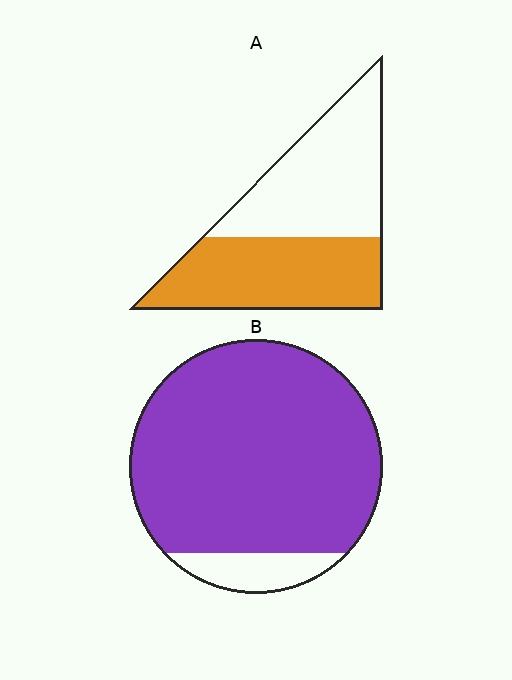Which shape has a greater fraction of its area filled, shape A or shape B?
Shape B.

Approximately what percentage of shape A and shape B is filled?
A is approximately 50% and B is approximately 90%.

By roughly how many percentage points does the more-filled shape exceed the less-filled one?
By roughly 40 percentage points (B over A).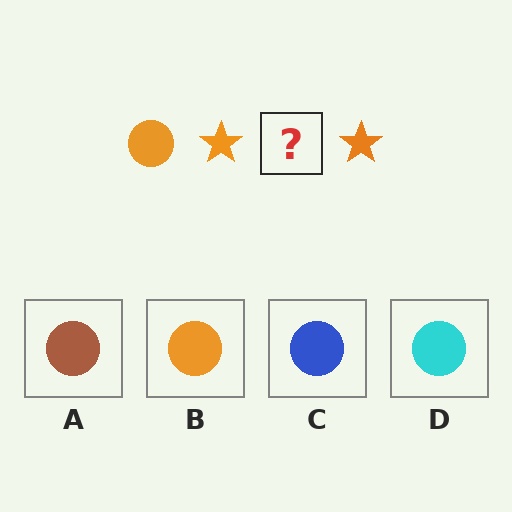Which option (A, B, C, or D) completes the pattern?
B.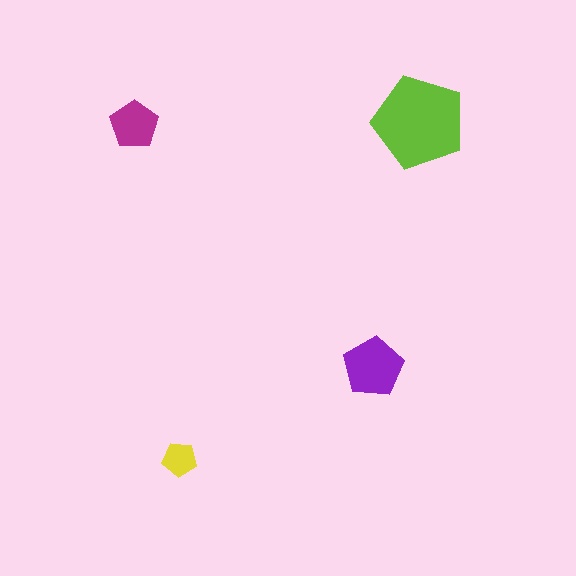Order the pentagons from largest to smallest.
the lime one, the purple one, the magenta one, the yellow one.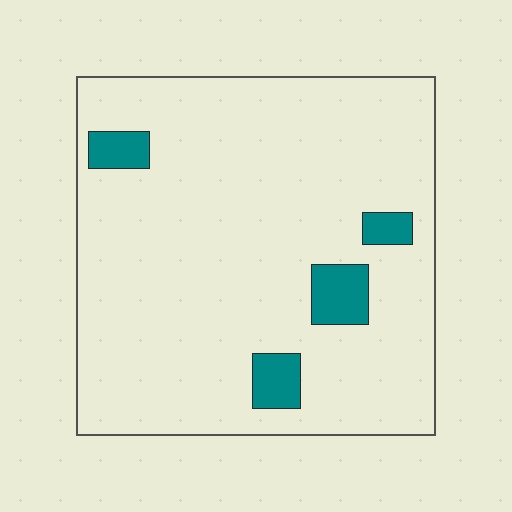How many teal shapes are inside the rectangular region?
4.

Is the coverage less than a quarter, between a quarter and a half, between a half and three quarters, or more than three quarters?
Less than a quarter.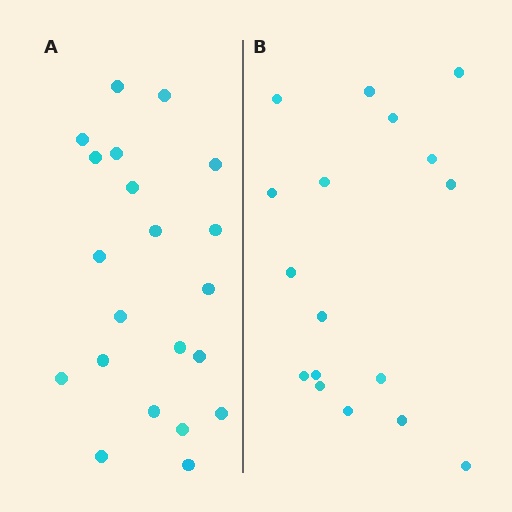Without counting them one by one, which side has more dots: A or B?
Region A (the left region) has more dots.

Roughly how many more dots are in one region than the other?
Region A has about 4 more dots than region B.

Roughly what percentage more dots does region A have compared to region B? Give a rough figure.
About 25% more.